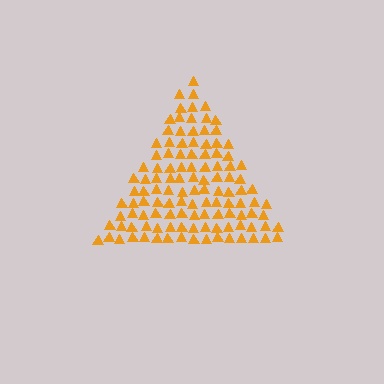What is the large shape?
The large shape is a triangle.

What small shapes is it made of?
It is made of small triangles.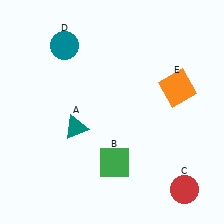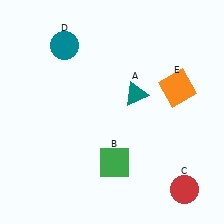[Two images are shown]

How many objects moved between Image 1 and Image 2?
1 object moved between the two images.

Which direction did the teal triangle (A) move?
The teal triangle (A) moved right.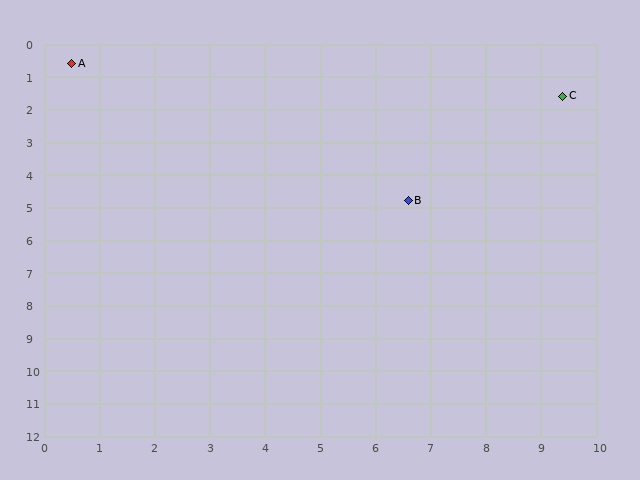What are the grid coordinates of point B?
Point B is at approximately (6.6, 4.8).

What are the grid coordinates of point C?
Point C is at approximately (9.4, 1.6).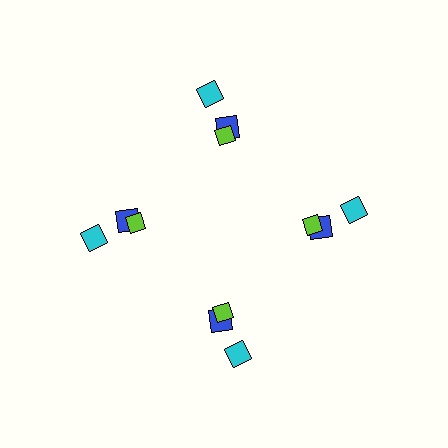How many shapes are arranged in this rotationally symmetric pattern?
There are 12 shapes, arranged in 4 groups of 3.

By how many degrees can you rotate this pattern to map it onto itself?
The pattern maps onto itself every 90 degrees of rotation.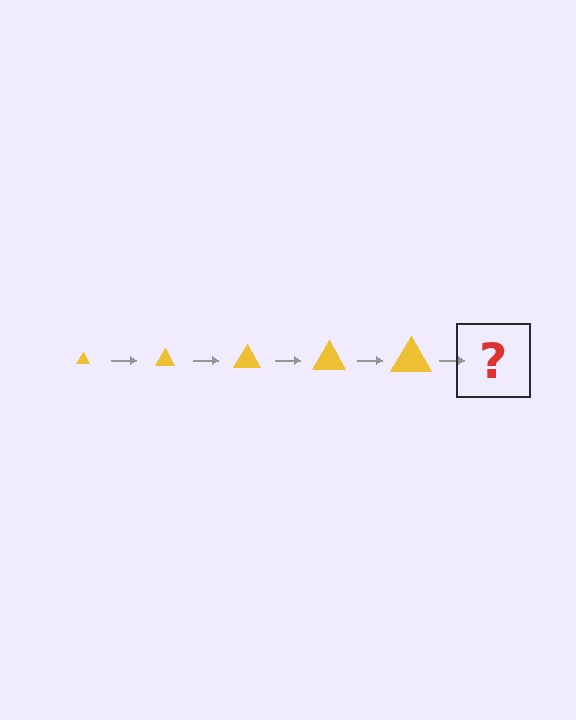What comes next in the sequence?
The next element should be a yellow triangle, larger than the previous one.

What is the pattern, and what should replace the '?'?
The pattern is that the triangle gets progressively larger each step. The '?' should be a yellow triangle, larger than the previous one.